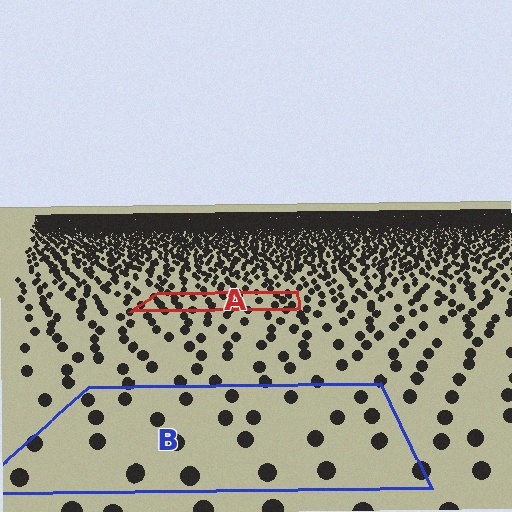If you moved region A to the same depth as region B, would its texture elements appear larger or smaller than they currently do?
They would appear larger. At a closer depth, the same texture elements are projected at a bigger on-screen size.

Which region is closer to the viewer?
Region B is closer. The texture elements there are larger and more spread out.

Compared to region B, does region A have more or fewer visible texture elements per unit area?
Region A has more texture elements per unit area — they are packed more densely because it is farther away.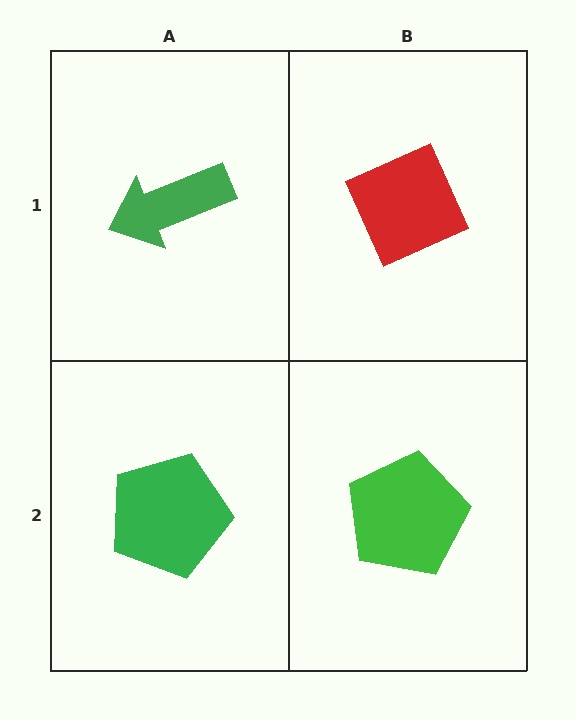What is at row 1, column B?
A red diamond.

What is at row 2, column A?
A green pentagon.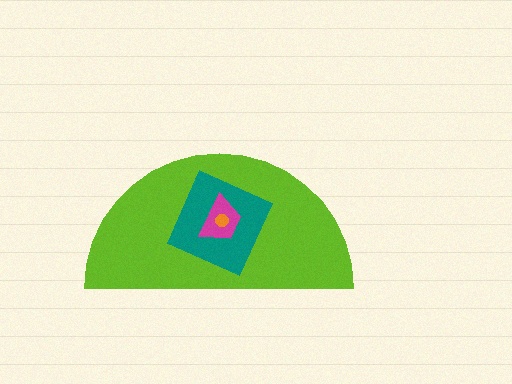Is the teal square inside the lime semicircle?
Yes.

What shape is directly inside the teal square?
The magenta trapezoid.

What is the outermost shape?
The lime semicircle.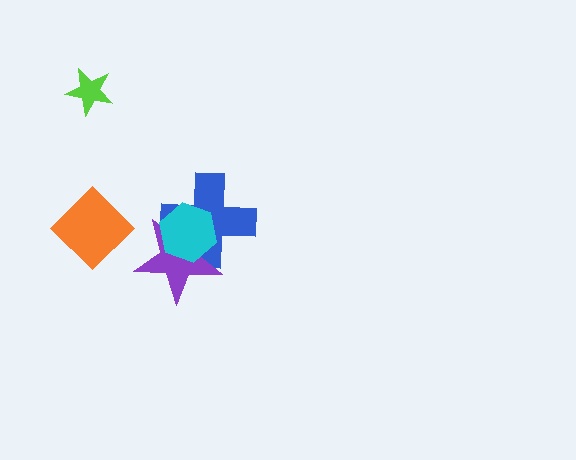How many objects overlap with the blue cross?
2 objects overlap with the blue cross.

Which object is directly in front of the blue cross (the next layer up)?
The purple star is directly in front of the blue cross.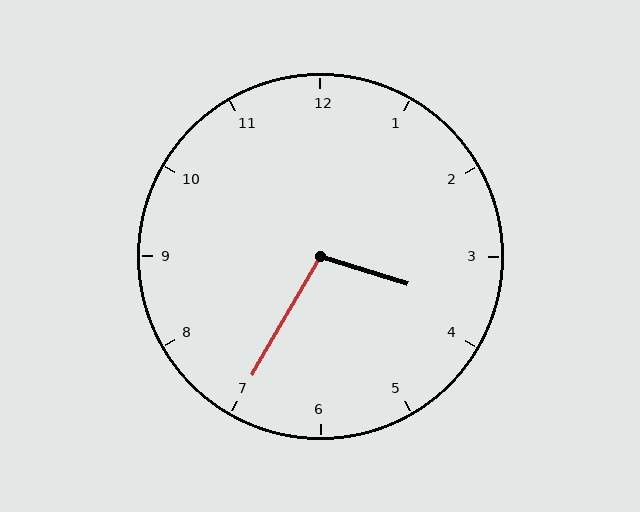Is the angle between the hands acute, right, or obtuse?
It is obtuse.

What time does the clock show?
3:35.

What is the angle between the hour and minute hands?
Approximately 102 degrees.